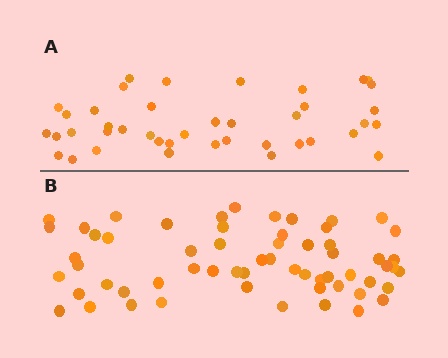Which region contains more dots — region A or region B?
Region B (the bottom region) has more dots.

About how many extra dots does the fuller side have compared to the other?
Region B has approximately 20 more dots than region A.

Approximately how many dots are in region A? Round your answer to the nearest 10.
About 40 dots. (The exact count is 41, which rounds to 40.)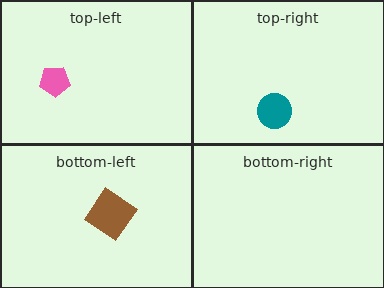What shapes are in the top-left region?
The pink pentagon.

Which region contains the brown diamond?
The bottom-left region.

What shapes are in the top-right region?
The teal circle.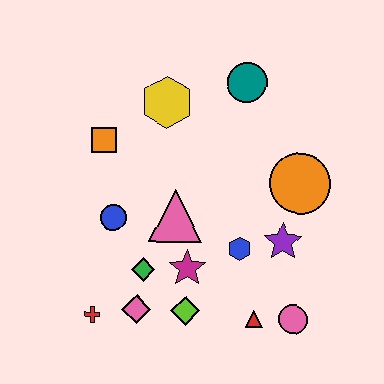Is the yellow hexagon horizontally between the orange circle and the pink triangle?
No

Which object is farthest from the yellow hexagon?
The pink circle is farthest from the yellow hexagon.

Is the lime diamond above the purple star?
No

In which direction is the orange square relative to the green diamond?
The orange square is above the green diamond.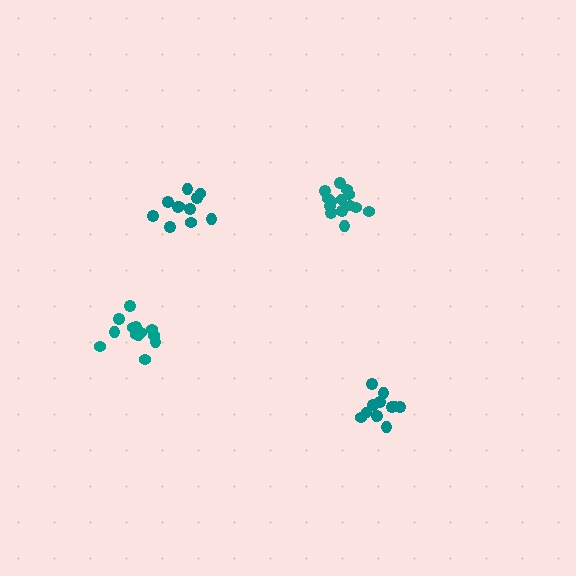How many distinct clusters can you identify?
There are 4 distinct clusters.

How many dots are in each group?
Group 1: 11 dots, Group 2: 14 dots, Group 3: 13 dots, Group 4: 12 dots (50 total).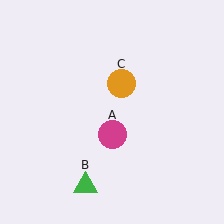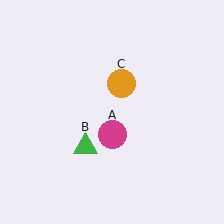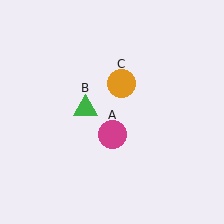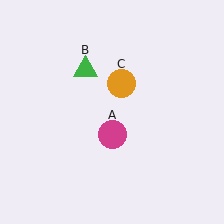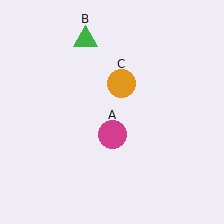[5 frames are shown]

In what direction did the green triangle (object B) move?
The green triangle (object B) moved up.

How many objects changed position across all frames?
1 object changed position: green triangle (object B).